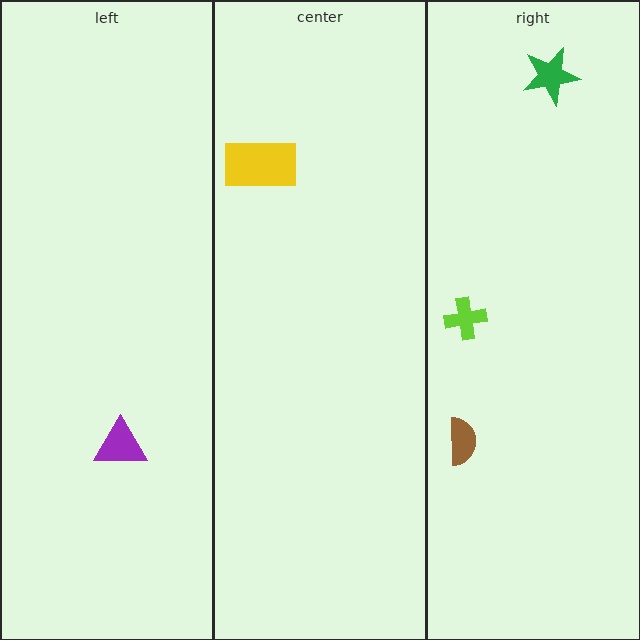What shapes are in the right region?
The brown semicircle, the lime cross, the green star.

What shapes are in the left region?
The purple triangle.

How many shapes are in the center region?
1.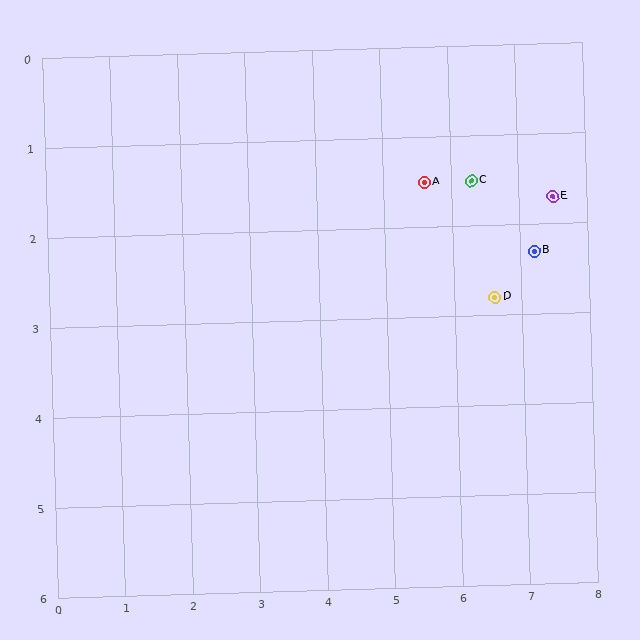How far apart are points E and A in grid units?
Points E and A are about 1.9 grid units apart.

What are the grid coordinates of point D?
Point D is at approximately (6.6, 2.8).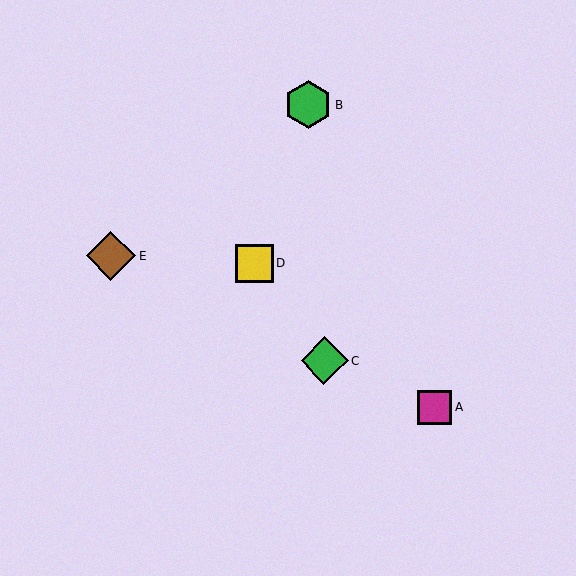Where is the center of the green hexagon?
The center of the green hexagon is at (308, 105).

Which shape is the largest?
The brown diamond (labeled E) is the largest.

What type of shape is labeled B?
Shape B is a green hexagon.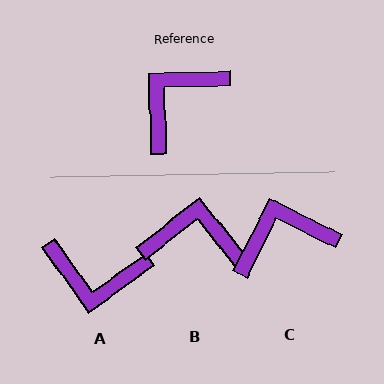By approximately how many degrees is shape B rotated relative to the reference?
Approximately 53 degrees clockwise.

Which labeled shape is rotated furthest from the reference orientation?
A, about 124 degrees away.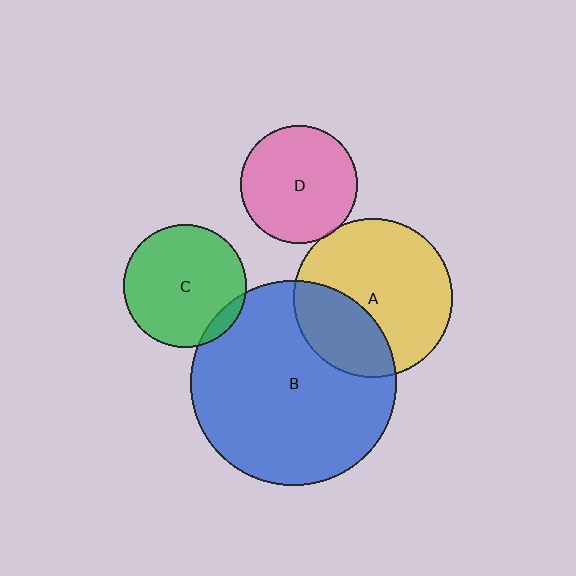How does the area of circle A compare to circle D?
Approximately 1.8 times.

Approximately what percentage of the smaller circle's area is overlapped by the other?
Approximately 5%.